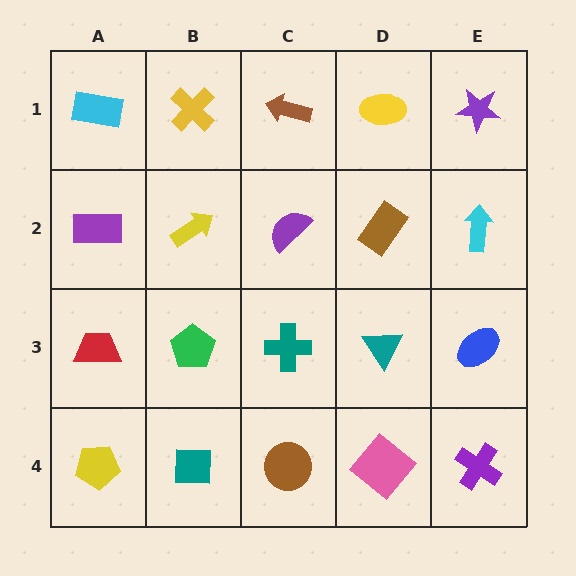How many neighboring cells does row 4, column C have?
3.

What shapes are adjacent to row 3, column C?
A purple semicircle (row 2, column C), a brown circle (row 4, column C), a green pentagon (row 3, column B), a teal triangle (row 3, column D).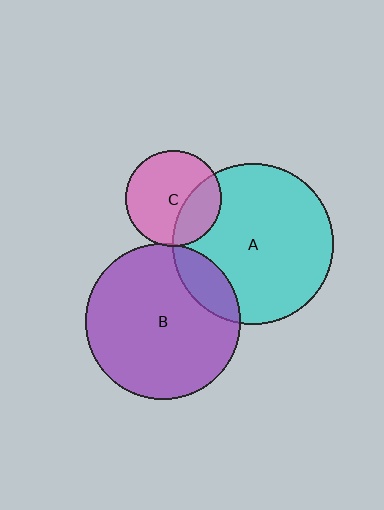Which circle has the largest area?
Circle A (cyan).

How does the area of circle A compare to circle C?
Approximately 2.8 times.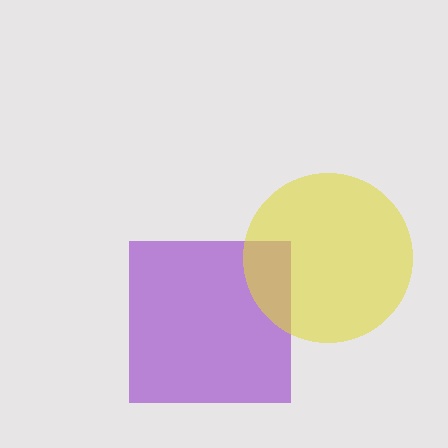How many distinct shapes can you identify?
There are 2 distinct shapes: a purple square, a yellow circle.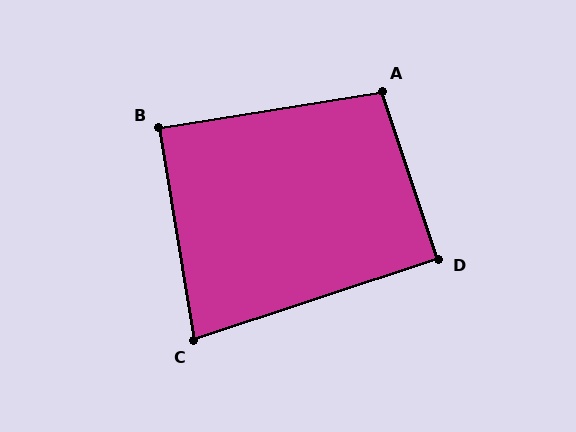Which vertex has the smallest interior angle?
C, at approximately 81 degrees.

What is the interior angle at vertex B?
Approximately 90 degrees (approximately right).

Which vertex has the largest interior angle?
A, at approximately 99 degrees.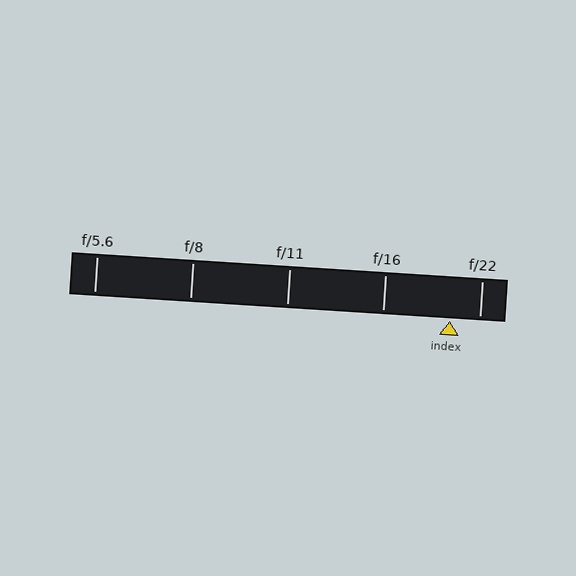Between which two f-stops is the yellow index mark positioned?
The index mark is between f/16 and f/22.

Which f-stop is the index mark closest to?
The index mark is closest to f/22.